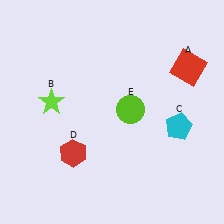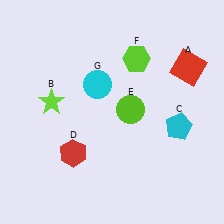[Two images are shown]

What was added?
A lime hexagon (F), a cyan circle (G) were added in Image 2.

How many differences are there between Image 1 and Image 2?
There are 2 differences between the two images.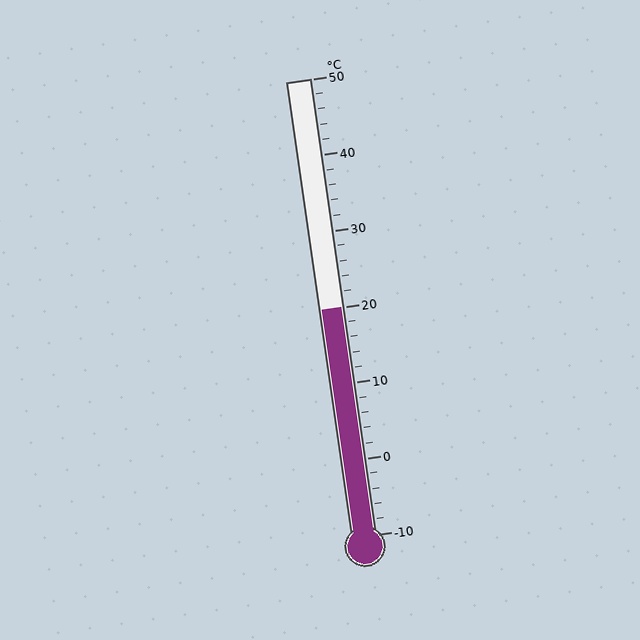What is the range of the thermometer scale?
The thermometer scale ranges from -10°C to 50°C.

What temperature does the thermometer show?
The thermometer shows approximately 20°C.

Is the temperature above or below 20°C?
The temperature is at 20°C.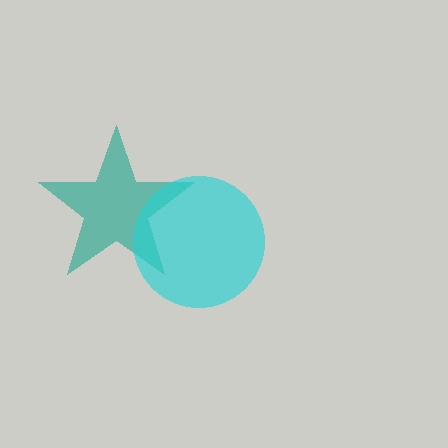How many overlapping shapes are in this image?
There are 2 overlapping shapes in the image.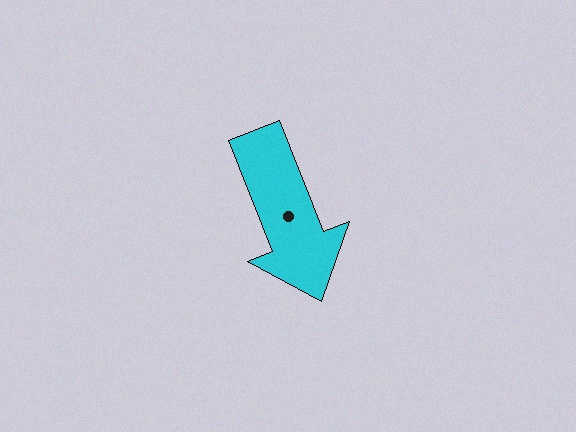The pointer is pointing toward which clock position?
Roughly 5 o'clock.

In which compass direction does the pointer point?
South.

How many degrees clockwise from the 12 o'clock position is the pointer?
Approximately 158 degrees.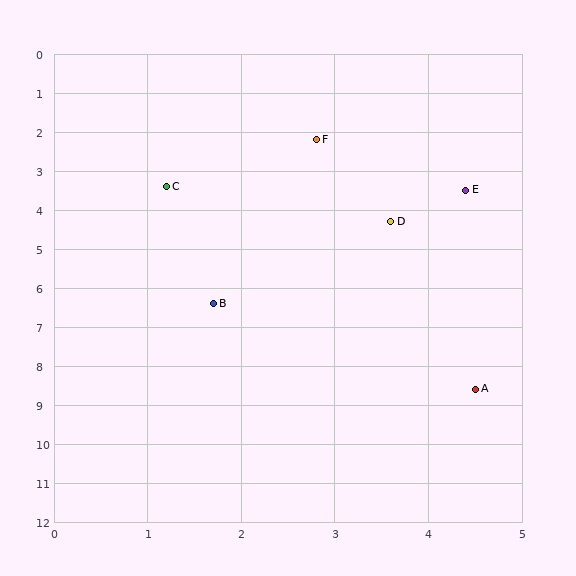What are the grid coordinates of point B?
Point B is at approximately (1.7, 6.4).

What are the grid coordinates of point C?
Point C is at approximately (1.2, 3.4).